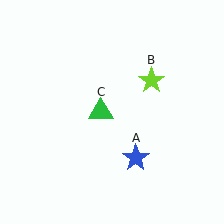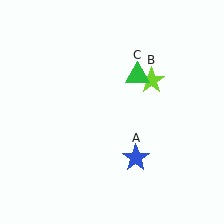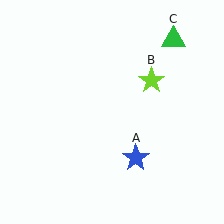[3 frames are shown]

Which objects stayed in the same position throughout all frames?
Blue star (object A) and lime star (object B) remained stationary.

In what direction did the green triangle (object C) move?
The green triangle (object C) moved up and to the right.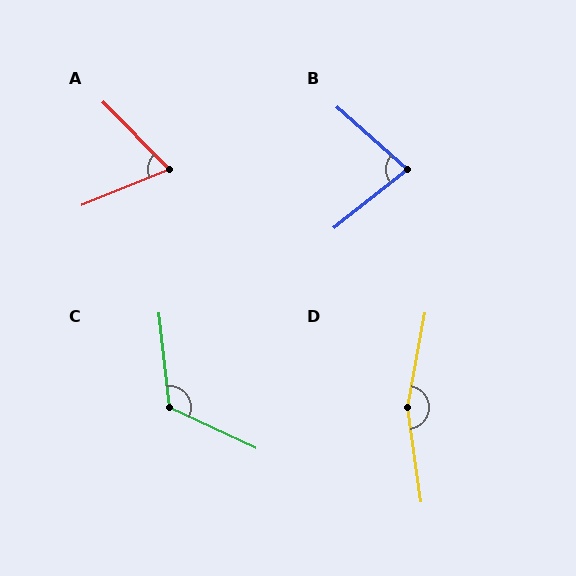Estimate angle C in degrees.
Approximately 121 degrees.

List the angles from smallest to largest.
A (67°), B (80°), C (121°), D (161°).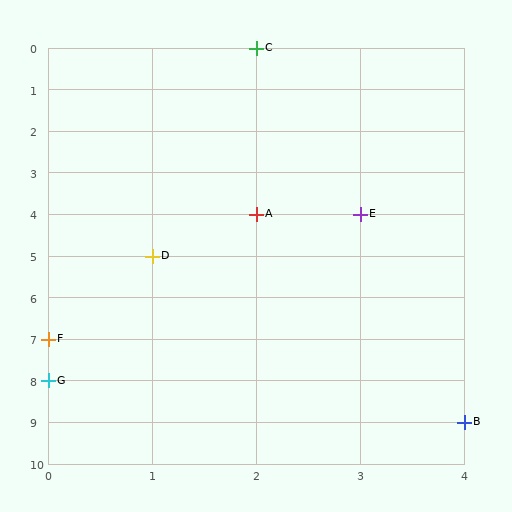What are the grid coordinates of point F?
Point F is at grid coordinates (0, 7).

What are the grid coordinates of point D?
Point D is at grid coordinates (1, 5).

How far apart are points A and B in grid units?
Points A and B are 2 columns and 5 rows apart (about 5.4 grid units diagonally).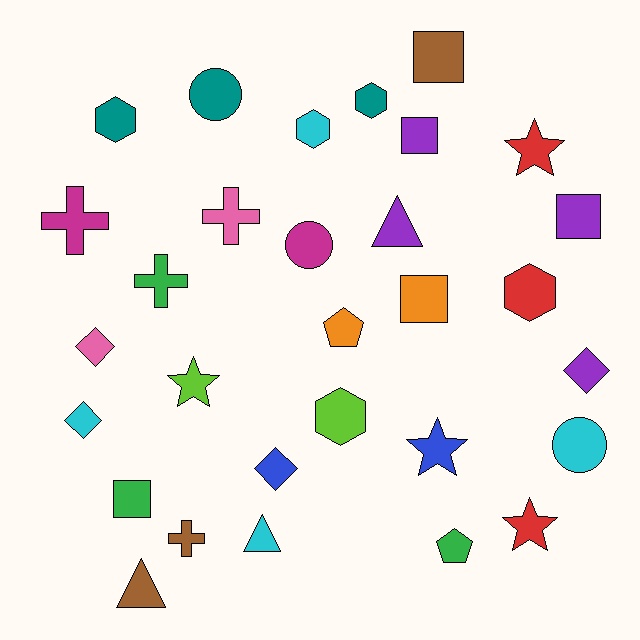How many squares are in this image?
There are 5 squares.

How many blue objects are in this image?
There are 2 blue objects.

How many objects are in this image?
There are 30 objects.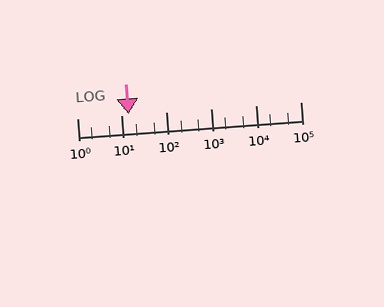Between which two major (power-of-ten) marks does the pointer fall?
The pointer is between 10 and 100.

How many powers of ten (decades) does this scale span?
The scale spans 5 decades, from 1 to 100000.